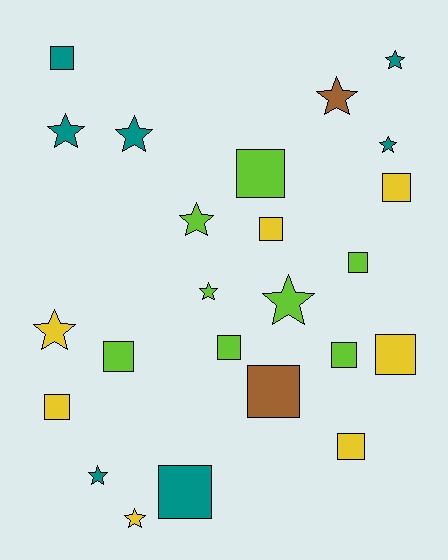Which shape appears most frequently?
Square, with 13 objects.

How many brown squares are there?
There is 1 brown square.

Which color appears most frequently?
Lime, with 8 objects.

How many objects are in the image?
There are 24 objects.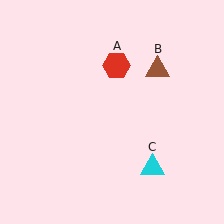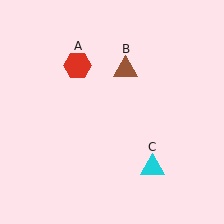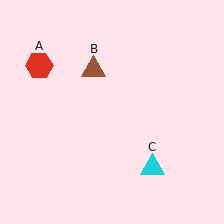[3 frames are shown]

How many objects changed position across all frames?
2 objects changed position: red hexagon (object A), brown triangle (object B).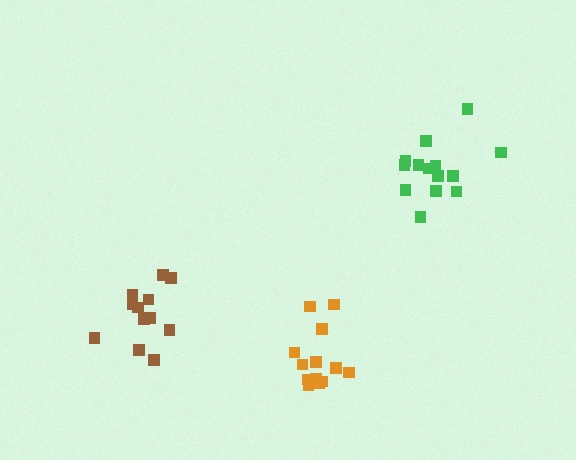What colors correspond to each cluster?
The clusters are colored: orange, green, brown.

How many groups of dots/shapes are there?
There are 3 groups.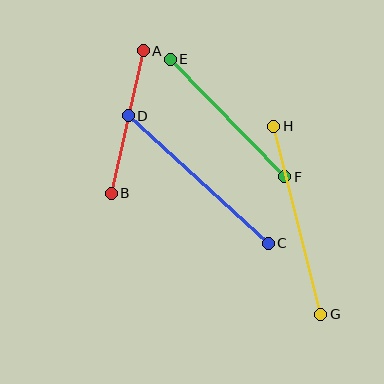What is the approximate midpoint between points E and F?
The midpoint is at approximately (227, 118) pixels.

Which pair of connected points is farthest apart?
Points G and H are farthest apart.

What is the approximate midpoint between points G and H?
The midpoint is at approximately (297, 220) pixels.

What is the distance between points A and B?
The distance is approximately 146 pixels.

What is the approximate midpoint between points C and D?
The midpoint is at approximately (198, 180) pixels.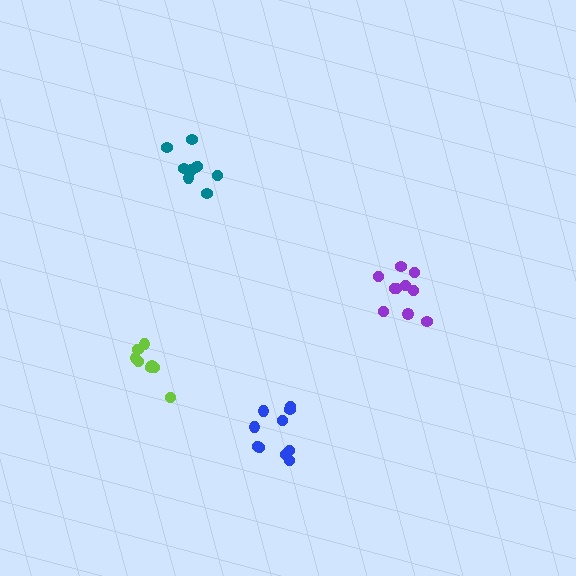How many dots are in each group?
Group 1: 9 dots, Group 2: 10 dots, Group 3: 9 dots, Group 4: 10 dots (38 total).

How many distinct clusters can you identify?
There are 4 distinct clusters.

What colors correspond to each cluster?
The clusters are colored: teal, blue, lime, purple.